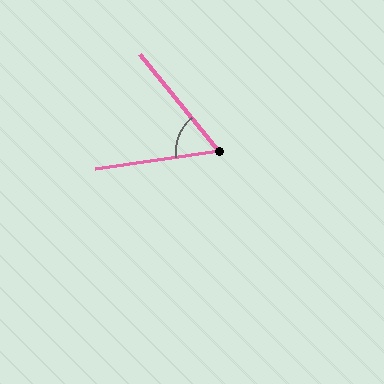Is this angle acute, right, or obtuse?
It is acute.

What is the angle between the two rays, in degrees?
Approximately 59 degrees.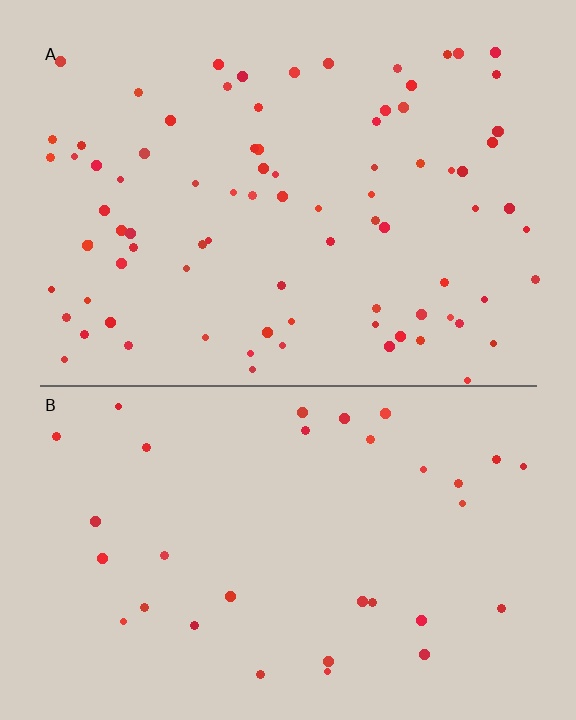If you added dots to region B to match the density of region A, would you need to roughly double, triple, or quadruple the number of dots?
Approximately triple.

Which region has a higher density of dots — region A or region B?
A (the top).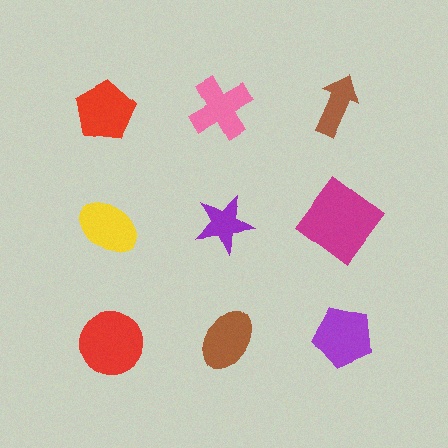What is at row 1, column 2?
A pink cross.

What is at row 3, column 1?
A red circle.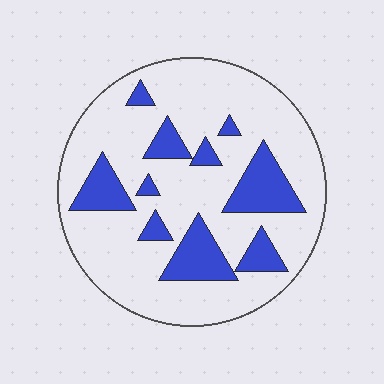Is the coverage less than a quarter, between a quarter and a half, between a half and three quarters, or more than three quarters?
Less than a quarter.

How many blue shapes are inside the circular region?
10.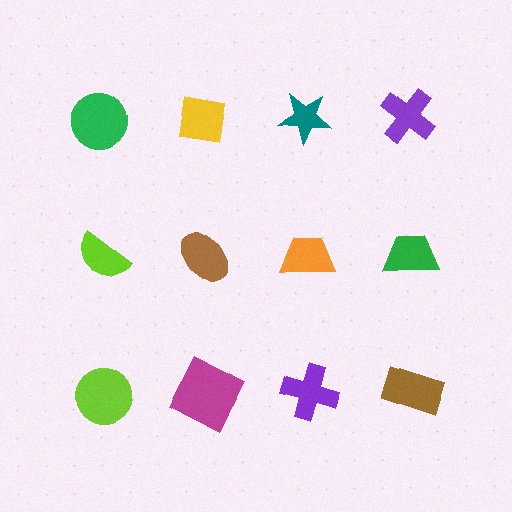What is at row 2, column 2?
A brown ellipse.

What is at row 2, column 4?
A green trapezoid.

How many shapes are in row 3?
4 shapes.